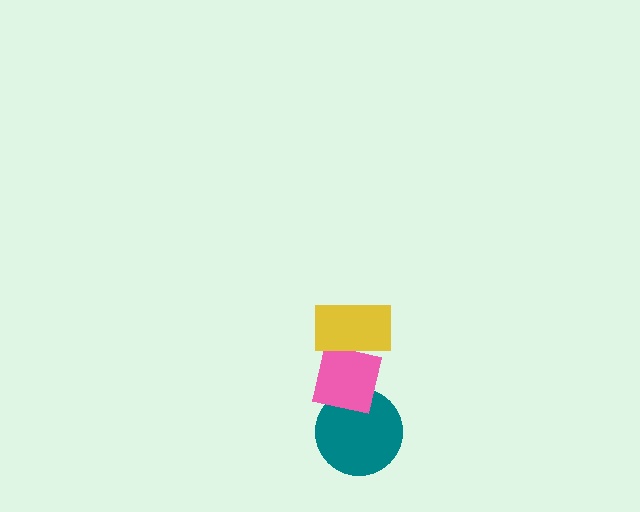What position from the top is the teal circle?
The teal circle is 3rd from the top.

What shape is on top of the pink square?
The yellow rectangle is on top of the pink square.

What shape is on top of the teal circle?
The pink square is on top of the teal circle.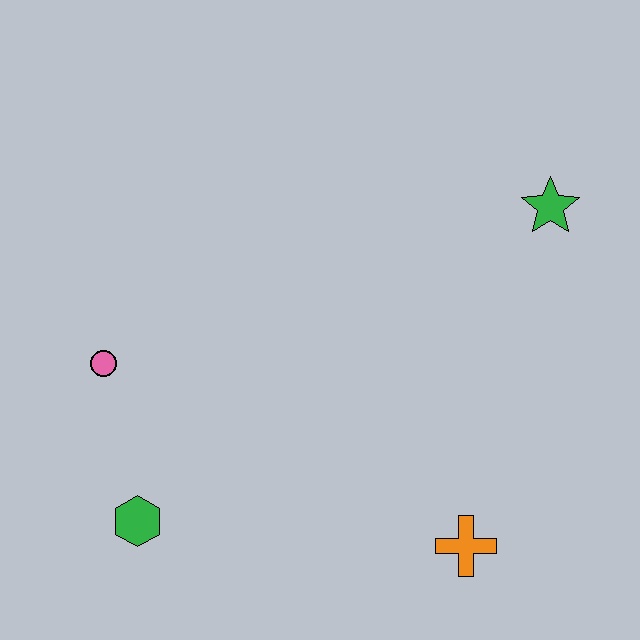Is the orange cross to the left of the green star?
Yes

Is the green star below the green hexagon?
No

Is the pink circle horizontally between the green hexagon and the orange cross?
No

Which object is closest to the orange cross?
The green hexagon is closest to the orange cross.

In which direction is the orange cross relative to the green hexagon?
The orange cross is to the right of the green hexagon.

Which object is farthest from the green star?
The green hexagon is farthest from the green star.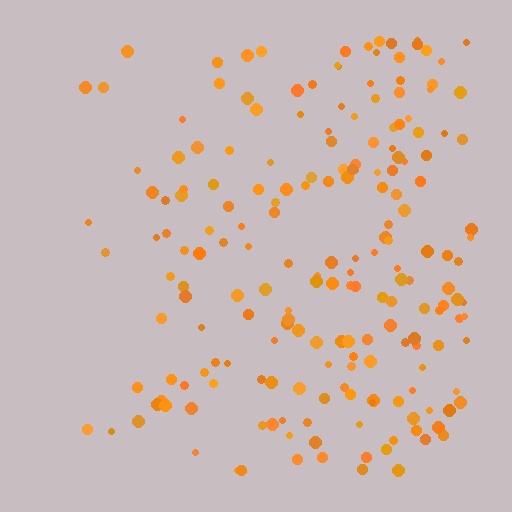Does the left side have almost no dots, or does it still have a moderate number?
Still a moderate number, just noticeably fewer than the right.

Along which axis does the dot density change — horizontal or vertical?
Horizontal.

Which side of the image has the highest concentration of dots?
The right.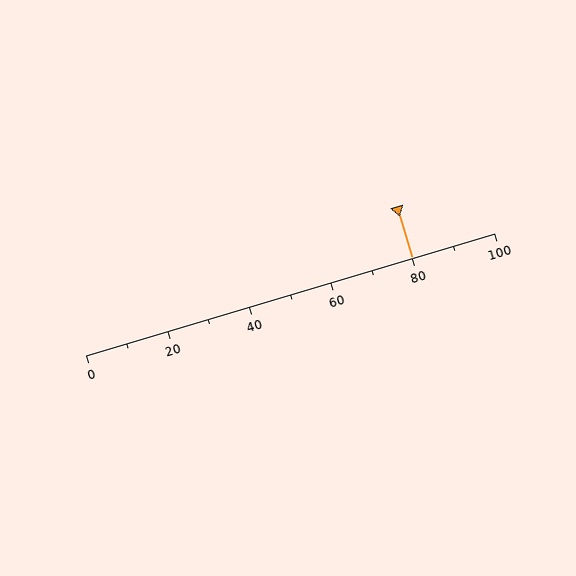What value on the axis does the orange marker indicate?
The marker indicates approximately 80.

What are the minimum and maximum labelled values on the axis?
The axis runs from 0 to 100.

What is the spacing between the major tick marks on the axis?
The major ticks are spaced 20 apart.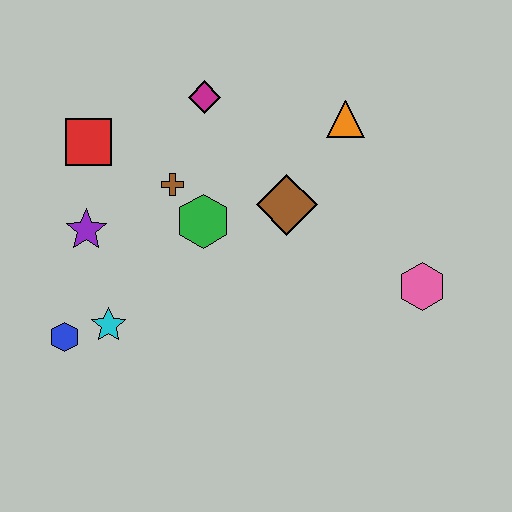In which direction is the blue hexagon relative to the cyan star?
The blue hexagon is to the left of the cyan star.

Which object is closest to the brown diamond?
The green hexagon is closest to the brown diamond.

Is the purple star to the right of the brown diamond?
No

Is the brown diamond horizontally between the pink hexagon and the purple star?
Yes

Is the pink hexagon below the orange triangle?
Yes